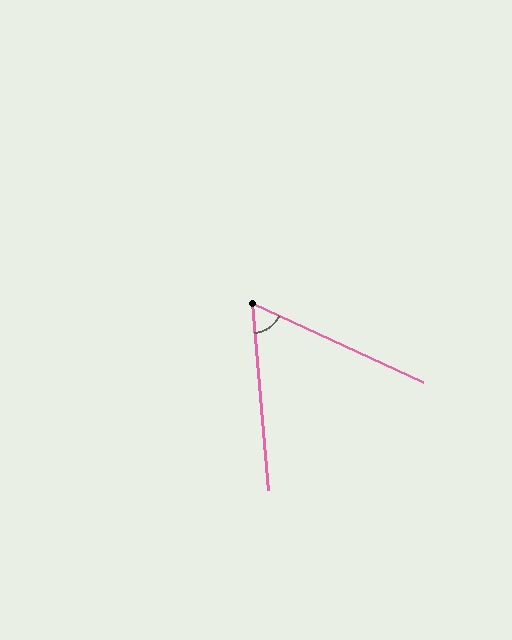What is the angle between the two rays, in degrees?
Approximately 60 degrees.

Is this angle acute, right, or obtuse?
It is acute.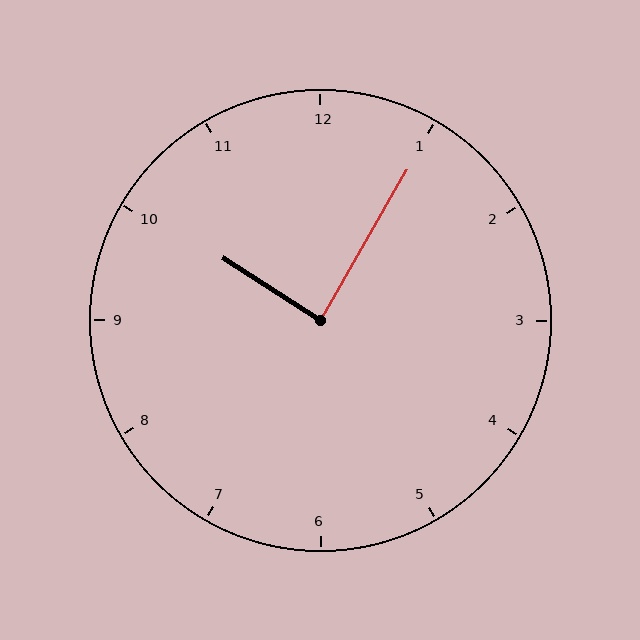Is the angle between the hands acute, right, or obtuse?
It is right.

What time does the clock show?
10:05.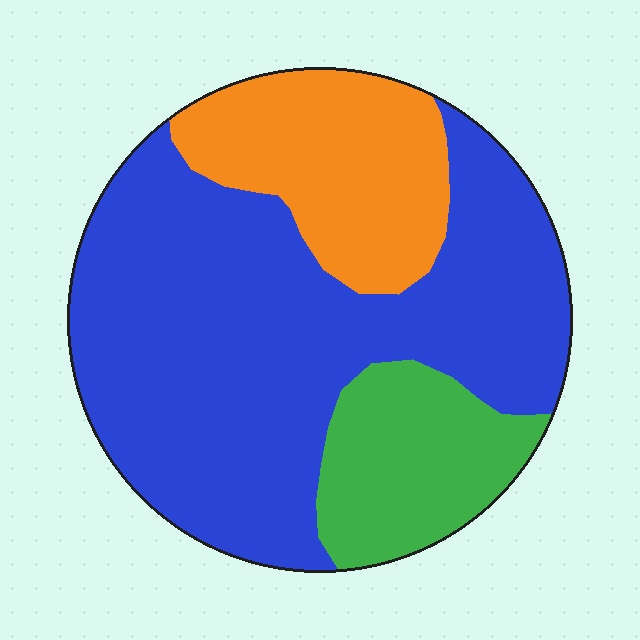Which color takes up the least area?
Green, at roughly 15%.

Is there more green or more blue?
Blue.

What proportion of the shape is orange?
Orange takes up between a sixth and a third of the shape.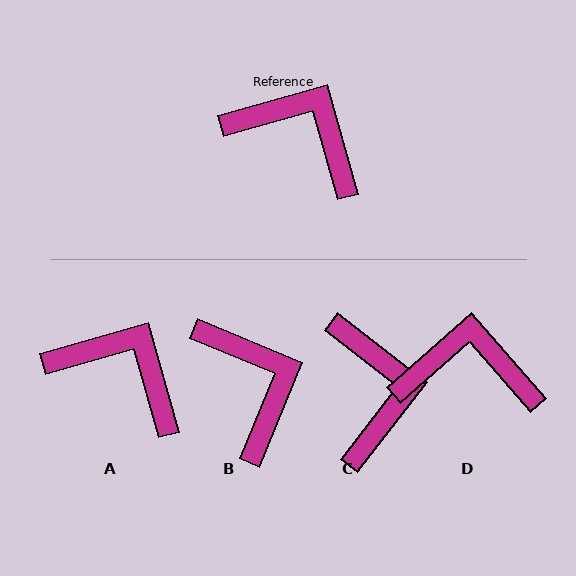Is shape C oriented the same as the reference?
No, it is off by about 53 degrees.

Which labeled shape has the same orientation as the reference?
A.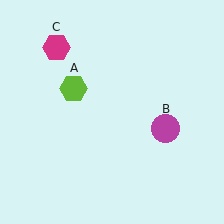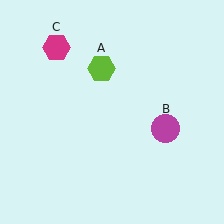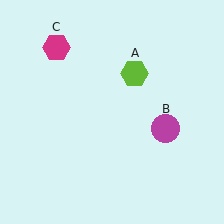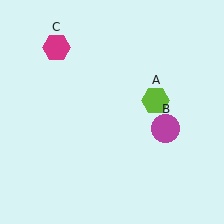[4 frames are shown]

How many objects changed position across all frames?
1 object changed position: lime hexagon (object A).